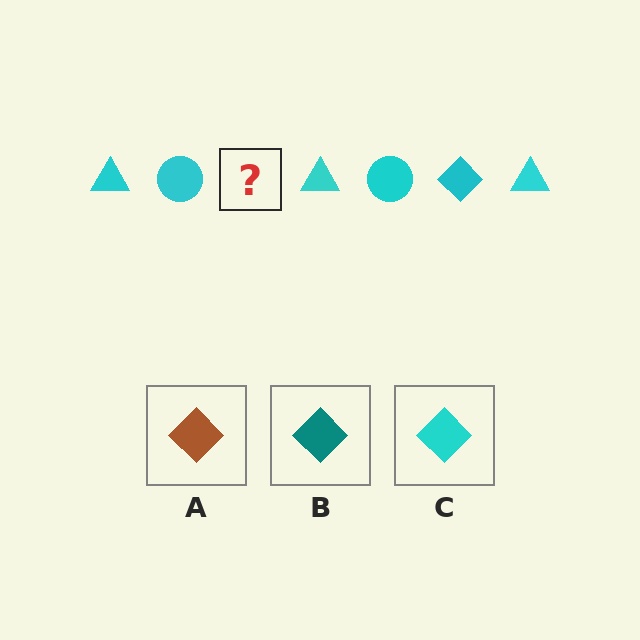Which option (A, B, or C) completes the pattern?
C.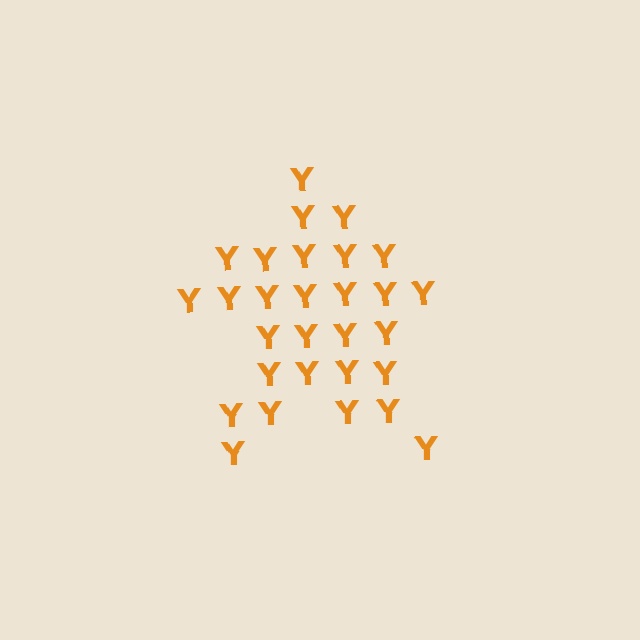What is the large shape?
The large shape is a star.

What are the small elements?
The small elements are letter Y's.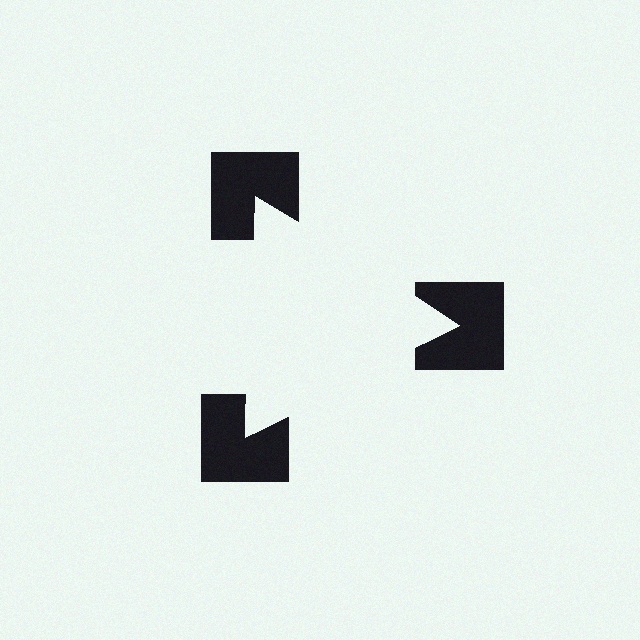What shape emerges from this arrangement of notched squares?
An illusory triangle — its edges are inferred from the aligned wedge cuts in the notched squares, not physically drawn.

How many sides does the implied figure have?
3 sides.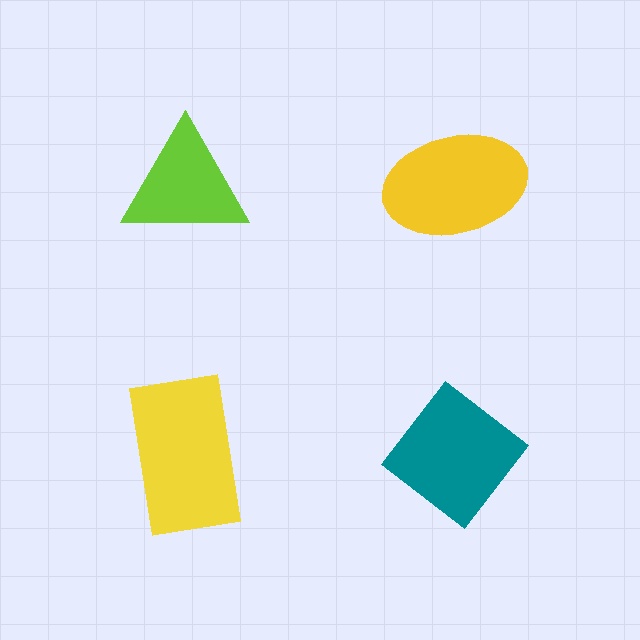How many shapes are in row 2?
2 shapes.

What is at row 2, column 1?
A yellow rectangle.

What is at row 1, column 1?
A lime triangle.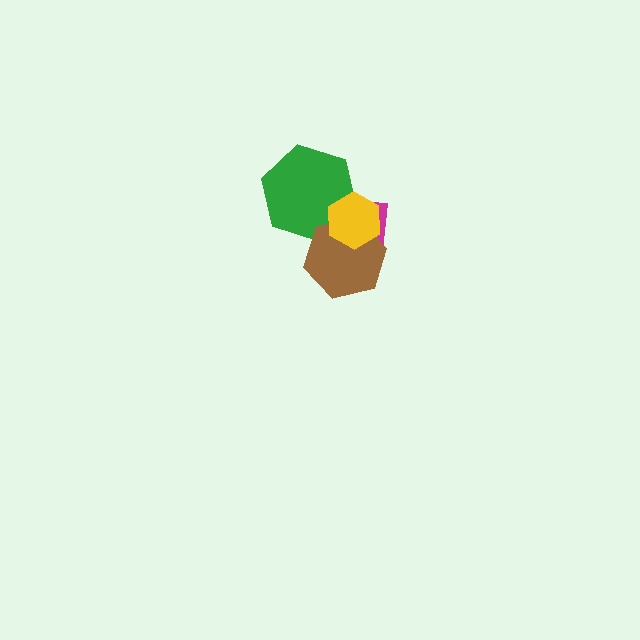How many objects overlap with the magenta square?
3 objects overlap with the magenta square.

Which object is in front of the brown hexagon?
The yellow hexagon is in front of the brown hexagon.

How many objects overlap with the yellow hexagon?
3 objects overlap with the yellow hexagon.